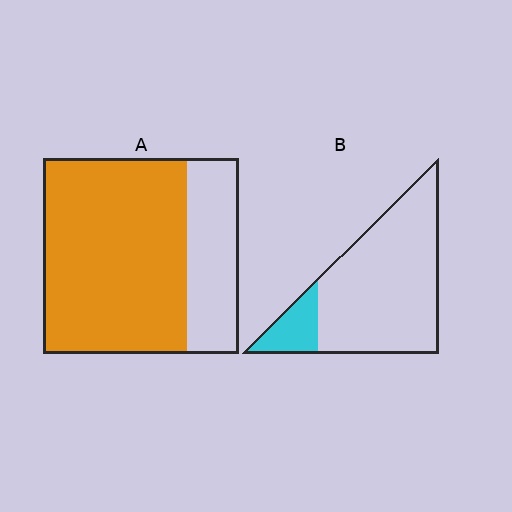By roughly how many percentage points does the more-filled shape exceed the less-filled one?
By roughly 60 percentage points (A over B).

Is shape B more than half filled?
No.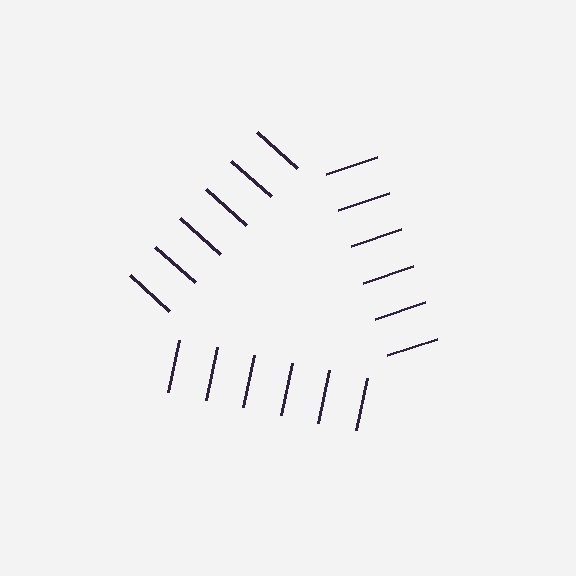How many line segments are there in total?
18 — 6 along each of the 3 edges.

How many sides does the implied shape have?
3 sides — the line-ends trace a triangle.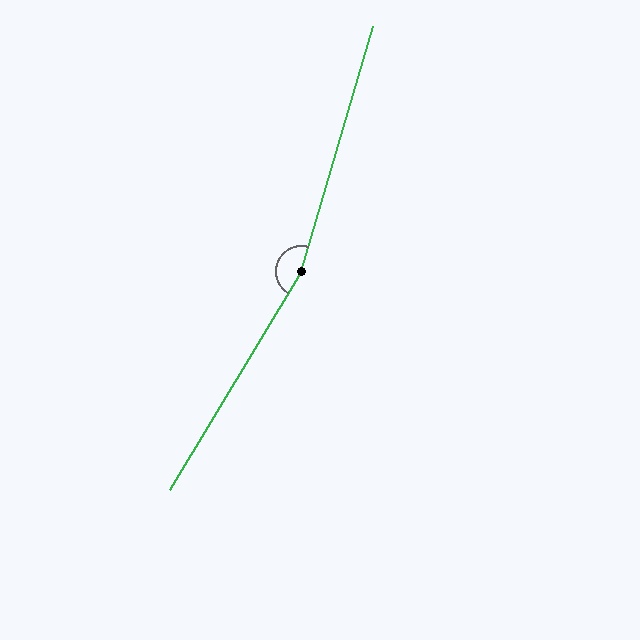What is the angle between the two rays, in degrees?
Approximately 165 degrees.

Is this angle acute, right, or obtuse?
It is obtuse.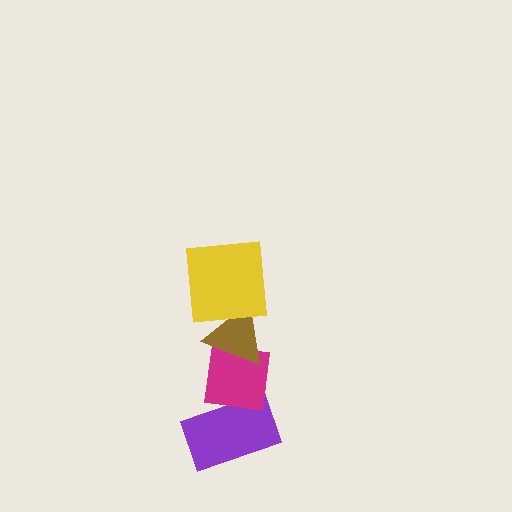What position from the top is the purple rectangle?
The purple rectangle is 4th from the top.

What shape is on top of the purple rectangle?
The magenta square is on top of the purple rectangle.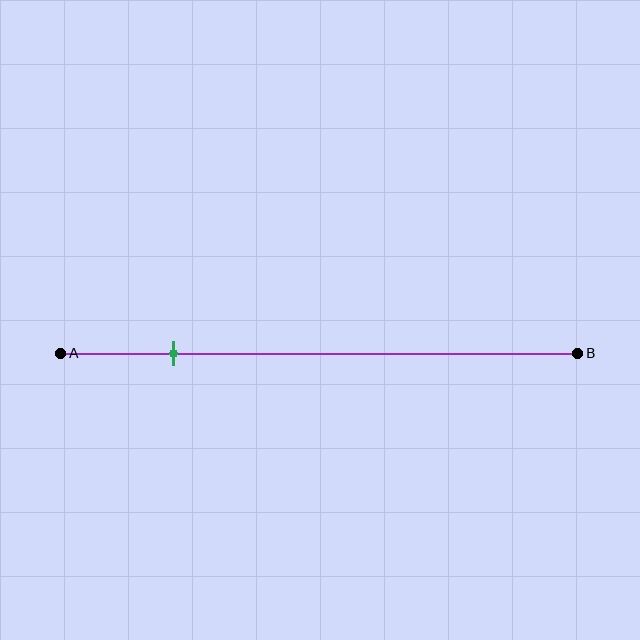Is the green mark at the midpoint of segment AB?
No, the mark is at about 20% from A, not at the 50% midpoint.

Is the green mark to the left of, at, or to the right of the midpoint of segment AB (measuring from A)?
The green mark is to the left of the midpoint of segment AB.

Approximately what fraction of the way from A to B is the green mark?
The green mark is approximately 20% of the way from A to B.